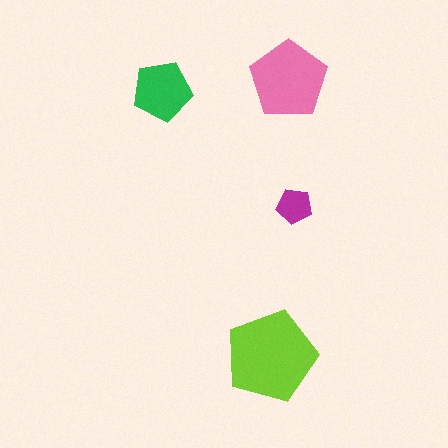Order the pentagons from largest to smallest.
the lime one, the pink one, the green one, the magenta one.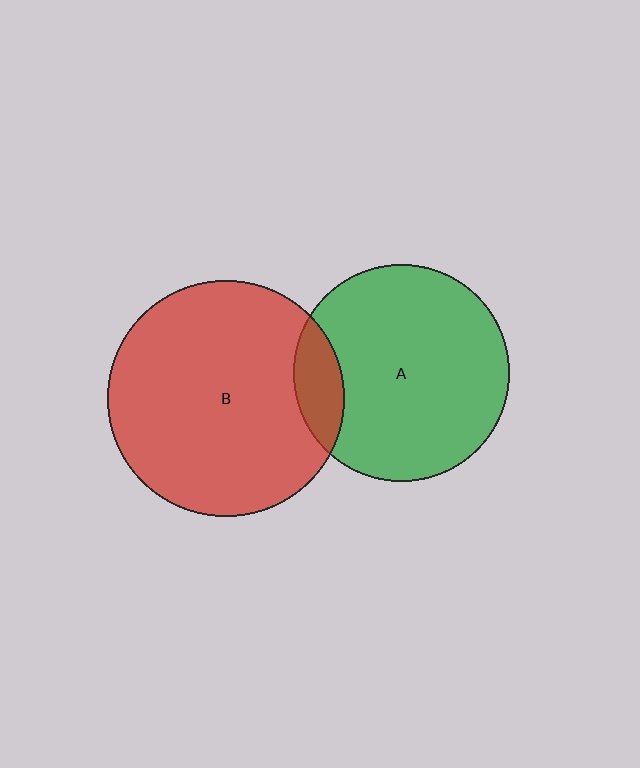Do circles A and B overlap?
Yes.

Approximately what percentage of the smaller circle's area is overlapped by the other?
Approximately 15%.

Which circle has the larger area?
Circle B (red).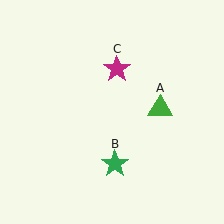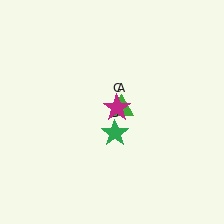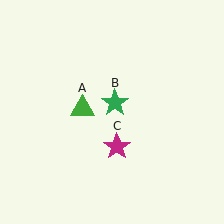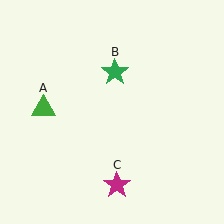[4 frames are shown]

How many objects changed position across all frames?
3 objects changed position: green triangle (object A), green star (object B), magenta star (object C).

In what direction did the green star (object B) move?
The green star (object B) moved up.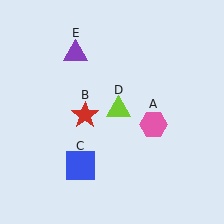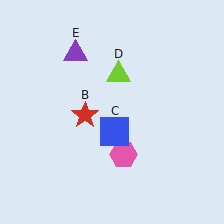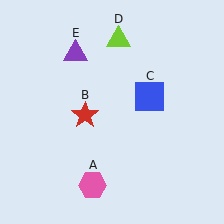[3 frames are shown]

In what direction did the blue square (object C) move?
The blue square (object C) moved up and to the right.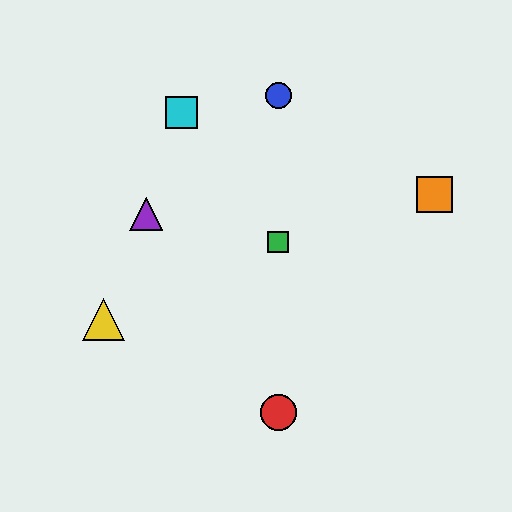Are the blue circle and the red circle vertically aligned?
Yes, both are at x≈278.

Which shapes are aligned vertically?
The red circle, the blue circle, the green square are aligned vertically.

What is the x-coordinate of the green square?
The green square is at x≈278.